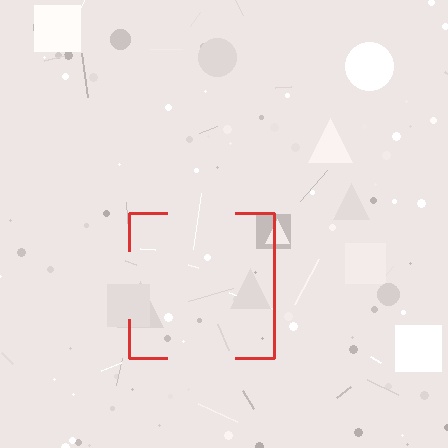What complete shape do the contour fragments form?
The contour fragments form a square.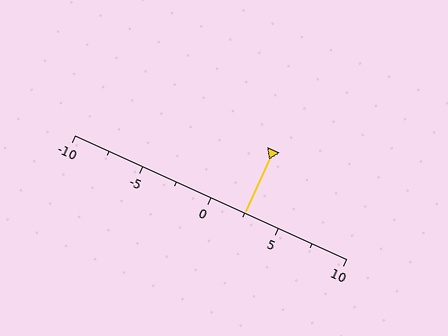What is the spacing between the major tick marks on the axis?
The major ticks are spaced 5 apart.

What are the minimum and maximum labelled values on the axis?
The axis runs from -10 to 10.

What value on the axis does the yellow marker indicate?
The marker indicates approximately 2.5.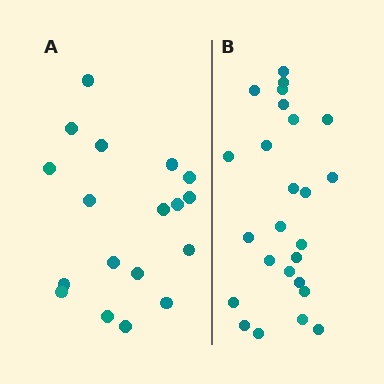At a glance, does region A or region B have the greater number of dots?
Region B (the right region) has more dots.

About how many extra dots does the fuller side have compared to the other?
Region B has roughly 8 or so more dots than region A.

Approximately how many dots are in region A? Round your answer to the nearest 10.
About 20 dots. (The exact count is 18, which rounds to 20.)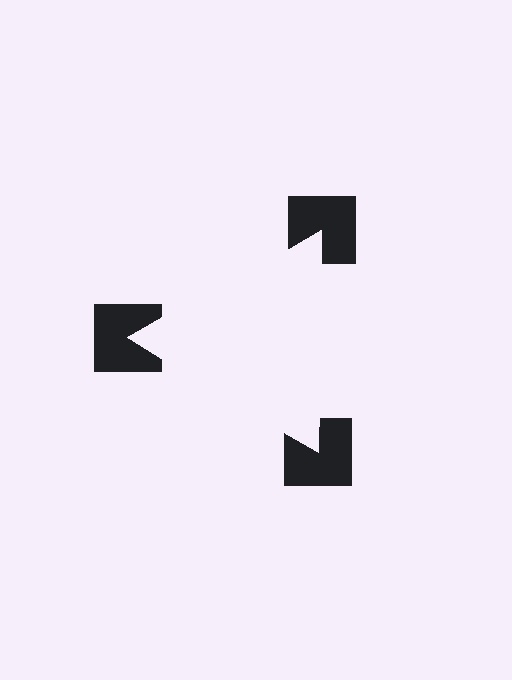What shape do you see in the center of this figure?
An illusory triangle — its edges are inferred from the aligned wedge cuts in the notched squares, not physically drawn.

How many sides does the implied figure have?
3 sides.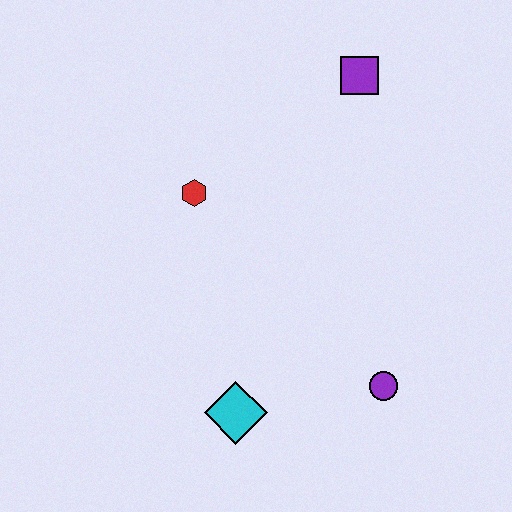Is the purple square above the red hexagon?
Yes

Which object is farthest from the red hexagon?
The purple circle is farthest from the red hexagon.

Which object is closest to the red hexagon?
The purple square is closest to the red hexagon.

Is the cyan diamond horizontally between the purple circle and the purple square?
No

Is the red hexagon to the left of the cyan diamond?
Yes